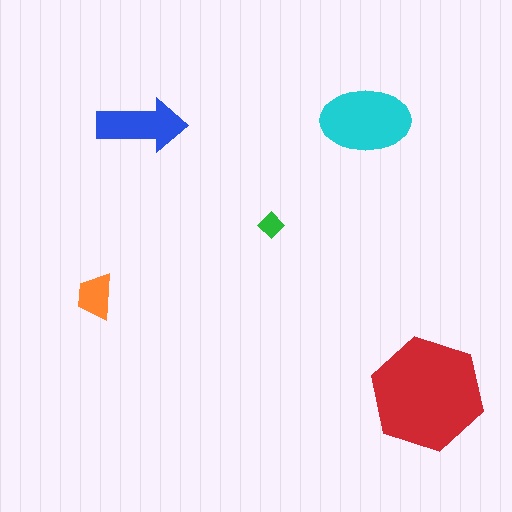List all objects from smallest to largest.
The green diamond, the orange trapezoid, the blue arrow, the cyan ellipse, the red hexagon.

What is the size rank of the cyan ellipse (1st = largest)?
2nd.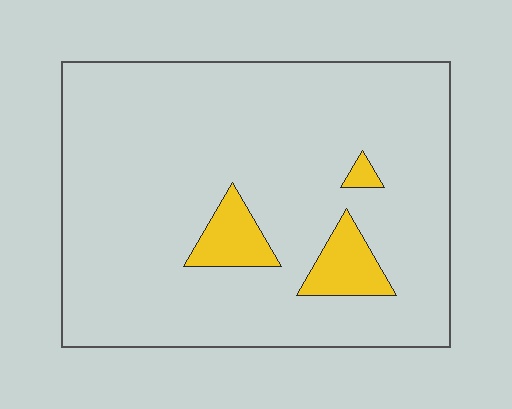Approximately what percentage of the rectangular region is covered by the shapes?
Approximately 10%.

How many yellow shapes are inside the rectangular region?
3.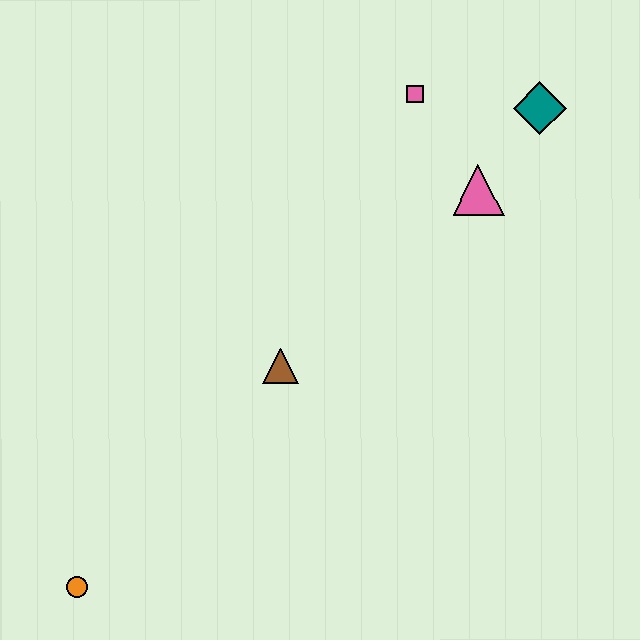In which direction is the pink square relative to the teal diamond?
The pink square is to the left of the teal diamond.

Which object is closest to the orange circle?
The brown triangle is closest to the orange circle.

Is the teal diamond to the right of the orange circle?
Yes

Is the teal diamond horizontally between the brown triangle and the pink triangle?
No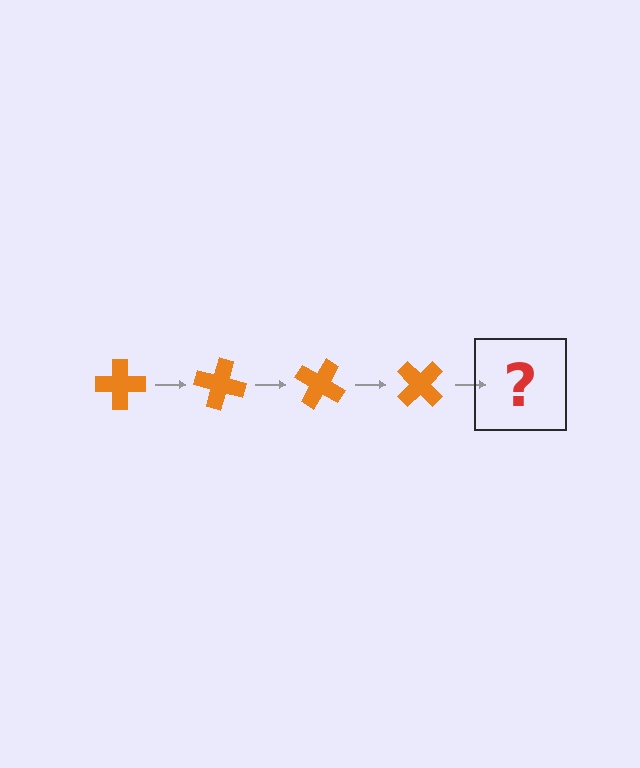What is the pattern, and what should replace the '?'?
The pattern is that the cross rotates 15 degrees each step. The '?' should be an orange cross rotated 60 degrees.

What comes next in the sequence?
The next element should be an orange cross rotated 60 degrees.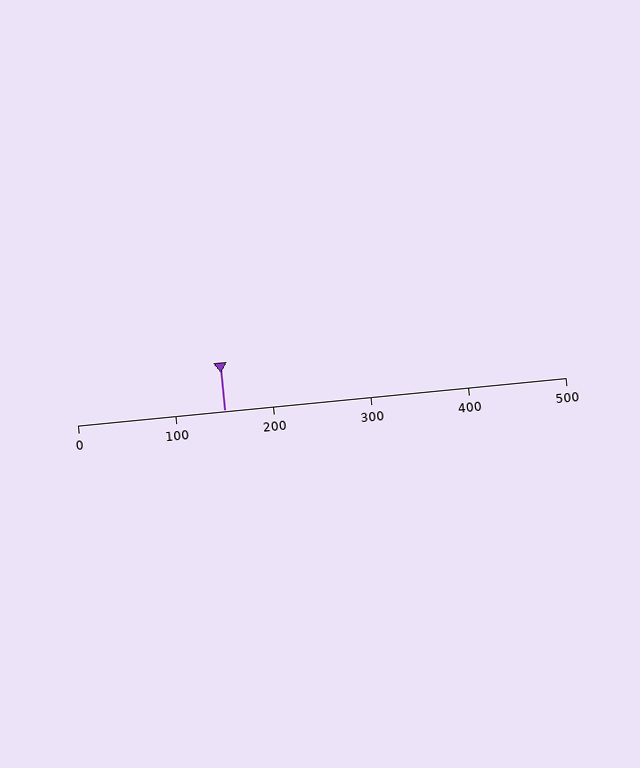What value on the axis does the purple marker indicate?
The marker indicates approximately 150.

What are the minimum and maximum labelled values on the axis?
The axis runs from 0 to 500.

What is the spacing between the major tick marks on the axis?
The major ticks are spaced 100 apart.